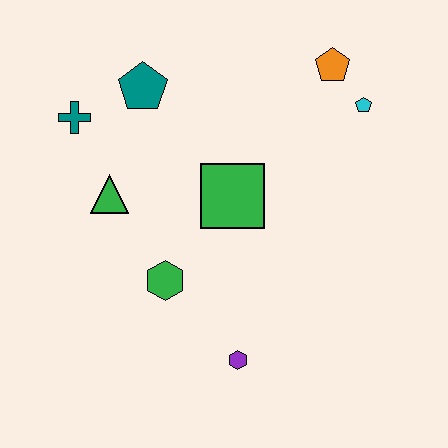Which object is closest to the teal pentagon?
The teal cross is closest to the teal pentagon.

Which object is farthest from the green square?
The teal cross is farthest from the green square.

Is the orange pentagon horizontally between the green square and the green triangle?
No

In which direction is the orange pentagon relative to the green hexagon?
The orange pentagon is above the green hexagon.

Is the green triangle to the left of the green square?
Yes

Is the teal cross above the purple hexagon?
Yes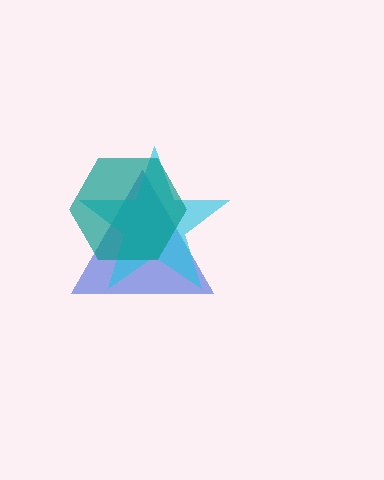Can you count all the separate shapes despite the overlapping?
Yes, there are 3 separate shapes.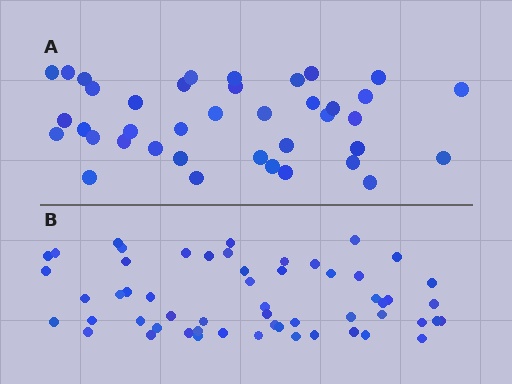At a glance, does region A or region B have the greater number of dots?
Region B (the bottom region) has more dots.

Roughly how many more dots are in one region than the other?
Region B has approximately 15 more dots than region A.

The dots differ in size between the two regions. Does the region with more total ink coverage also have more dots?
No. Region A has more total ink coverage because its dots are larger, but region B actually contains more individual dots. Total area can be misleading — the number of items is what matters here.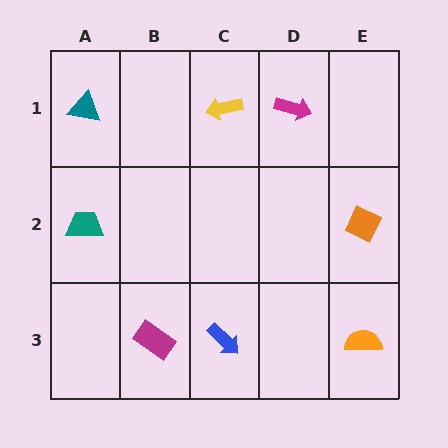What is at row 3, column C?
A blue arrow.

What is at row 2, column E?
An orange diamond.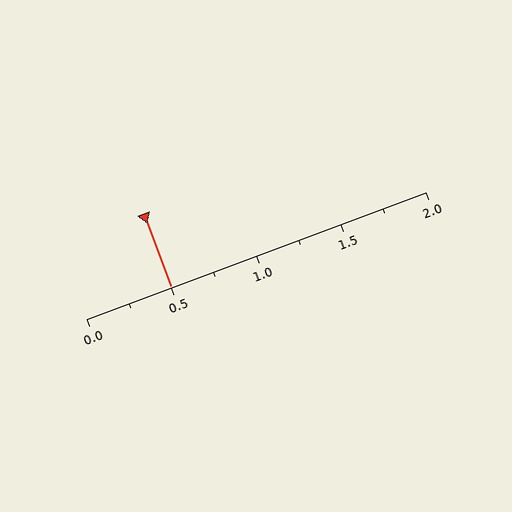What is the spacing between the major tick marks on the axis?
The major ticks are spaced 0.5 apart.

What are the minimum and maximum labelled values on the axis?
The axis runs from 0.0 to 2.0.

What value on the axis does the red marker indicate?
The marker indicates approximately 0.5.